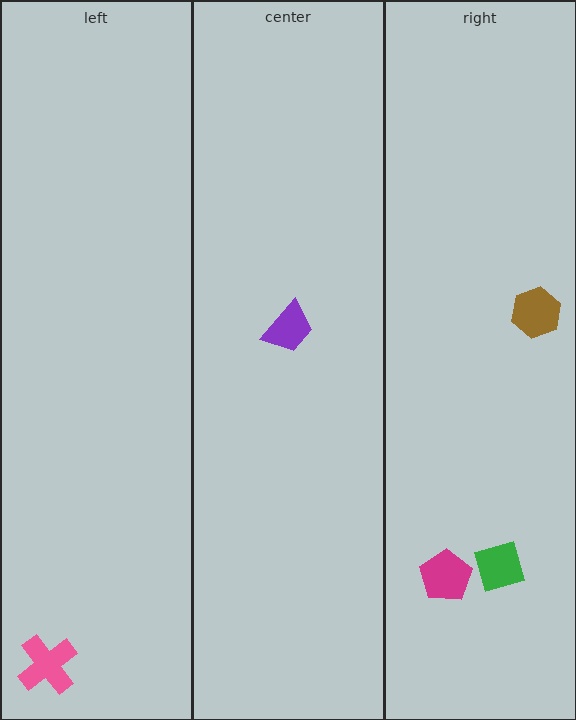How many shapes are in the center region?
1.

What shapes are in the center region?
The purple trapezoid.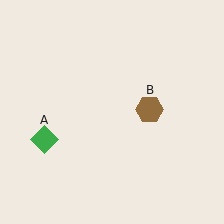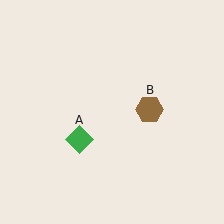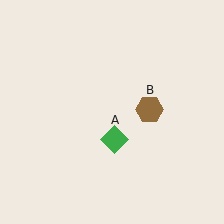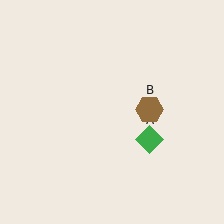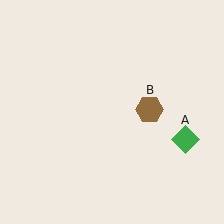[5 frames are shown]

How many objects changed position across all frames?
1 object changed position: green diamond (object A).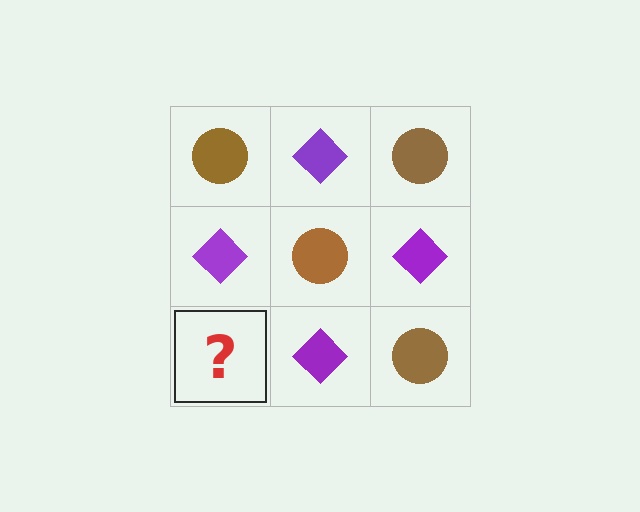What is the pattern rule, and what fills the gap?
The rule is that it alternates brown circle and purple diamond in a checkerboard pattern. The gap should be filled with a brown circle.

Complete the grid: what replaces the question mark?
The question mark should be replaced with a brown circle.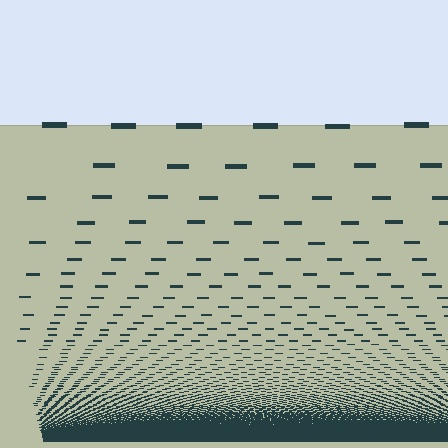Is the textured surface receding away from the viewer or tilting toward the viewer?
The surface appears to tilt toward the viewer. Texture elements get larger and sparser toward the top.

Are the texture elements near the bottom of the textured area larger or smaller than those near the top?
Smaller. The gradient is inverted — elements near the bottom are smaller and denser.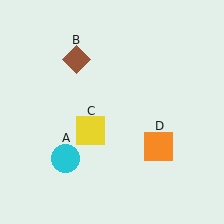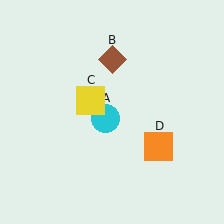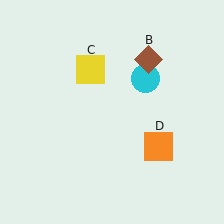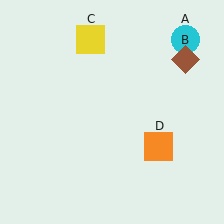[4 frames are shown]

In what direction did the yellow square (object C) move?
The yellow square (object C) moved up.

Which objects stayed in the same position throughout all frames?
Orange square (object D) remained stationary.